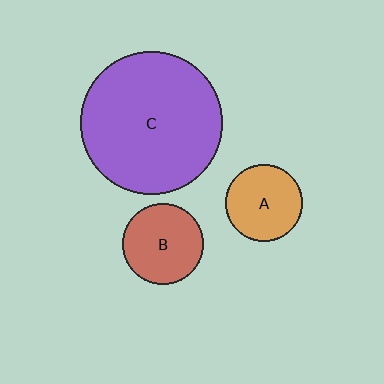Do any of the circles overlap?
No, none of the circles overlap.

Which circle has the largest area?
Circle C (purple).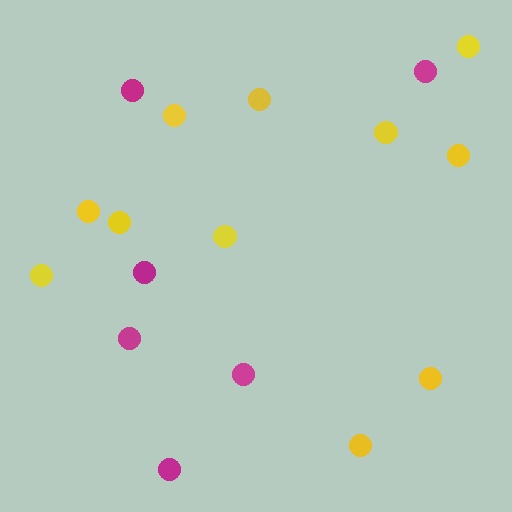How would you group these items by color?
There are 2 groups: one group of magenta circles (6) and one group of yellow circles (11).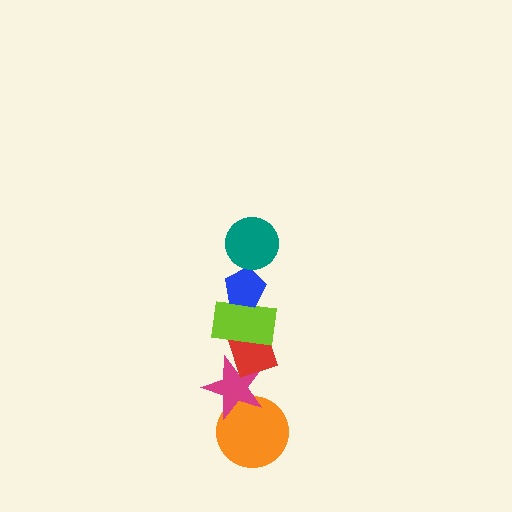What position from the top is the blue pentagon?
The blue pentagon is 2nd from the top.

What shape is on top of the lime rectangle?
The blue pentagon is on top of the lime rectangle.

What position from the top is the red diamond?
The red diamond is 4th from the top.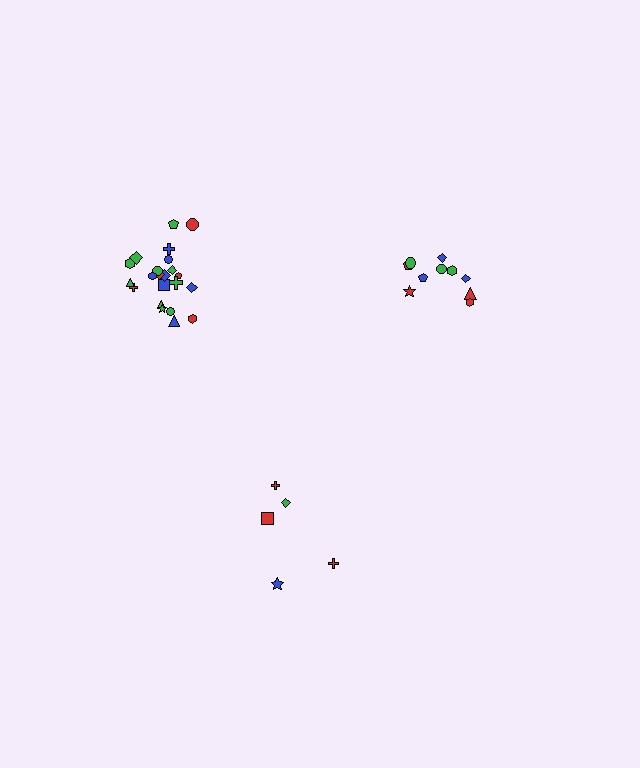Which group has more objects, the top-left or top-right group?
The top-left group.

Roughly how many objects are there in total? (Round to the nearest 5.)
Roughly 35 objects in total.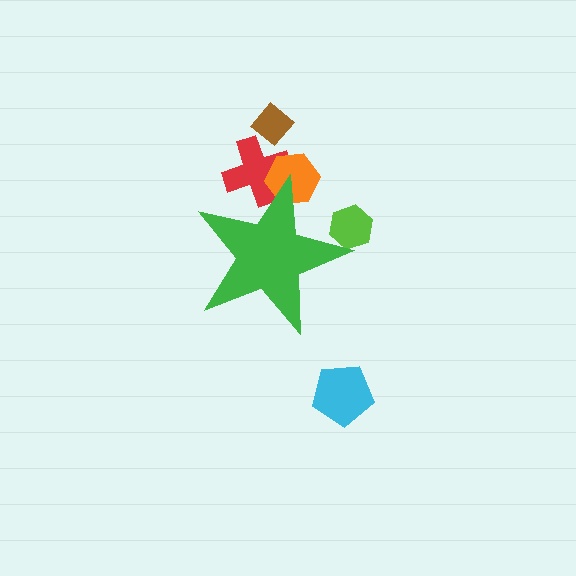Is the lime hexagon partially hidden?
Yes, the lime hexagon is partially hidden behind the green star.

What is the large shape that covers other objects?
A green star.